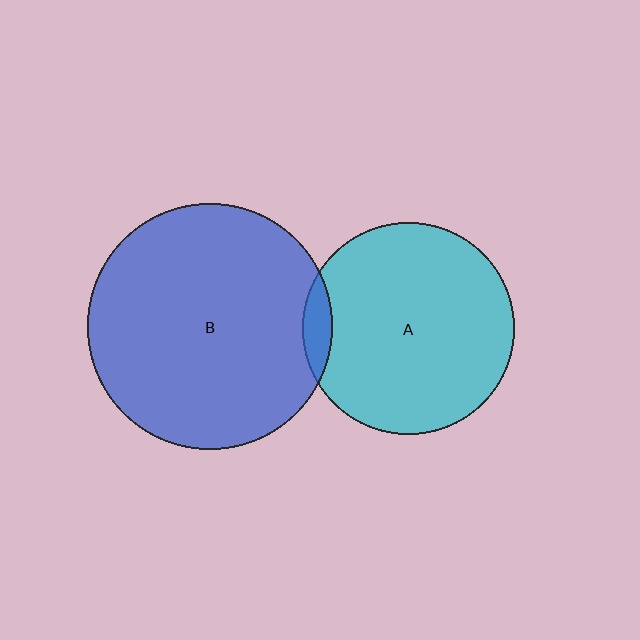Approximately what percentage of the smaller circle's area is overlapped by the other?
Approximately 5%.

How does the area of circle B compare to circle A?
Approximately 1.3 times.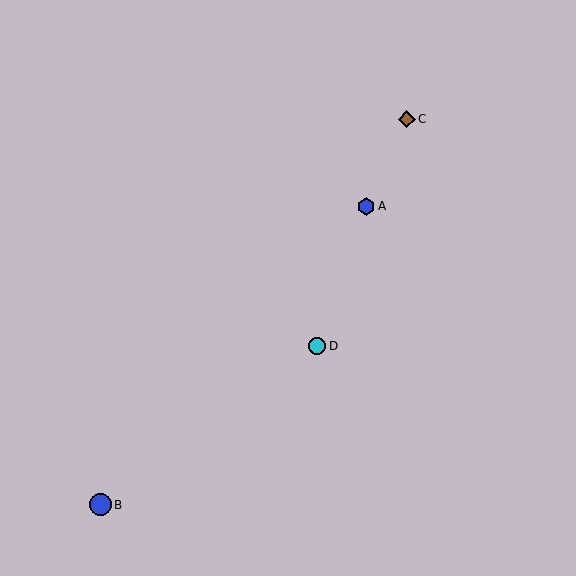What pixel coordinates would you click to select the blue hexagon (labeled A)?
Click at (366, 206) to select the blue hexagon A.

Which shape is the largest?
The blue circle (labeled B) is the largest.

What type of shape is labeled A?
Shape A is a blue hexagon.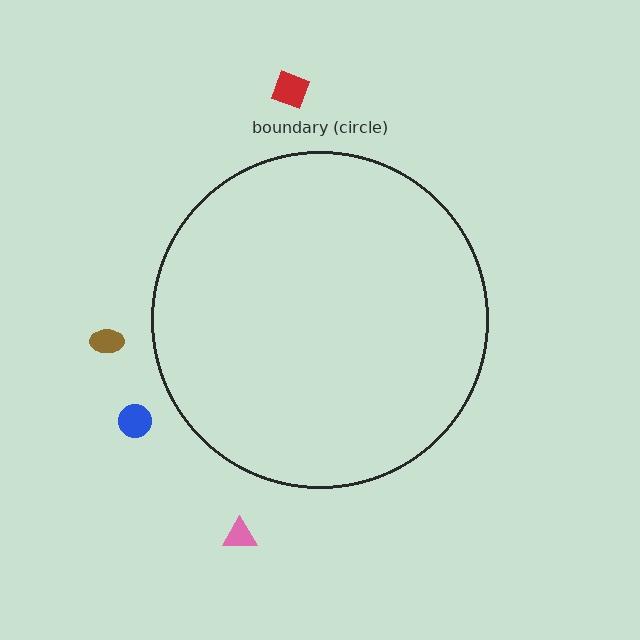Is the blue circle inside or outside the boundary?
Outside.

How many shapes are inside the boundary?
0 inside, 4 outside.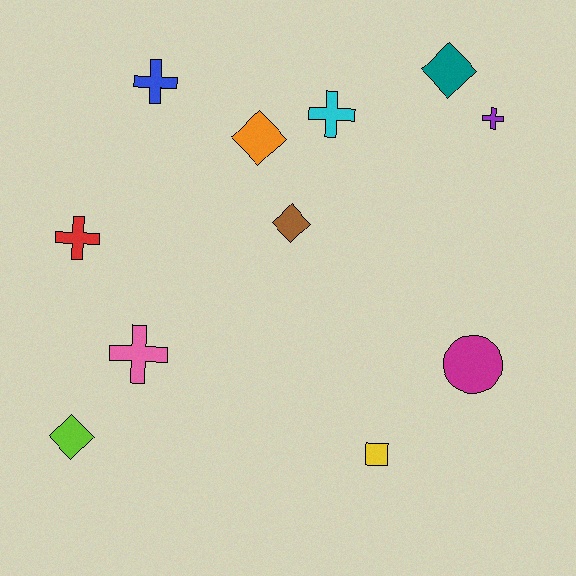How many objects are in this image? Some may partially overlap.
There are 11 objects.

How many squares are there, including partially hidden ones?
There is 1 square.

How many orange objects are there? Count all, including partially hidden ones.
There is 1 orange object.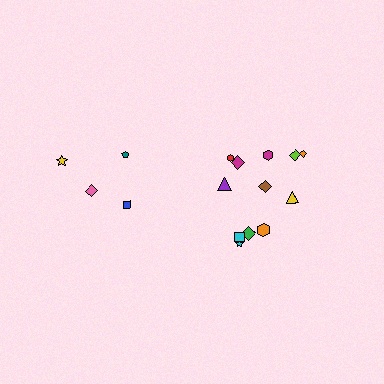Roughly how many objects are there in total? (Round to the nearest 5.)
Roughly 15 objects in total.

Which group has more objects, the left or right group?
The right group.